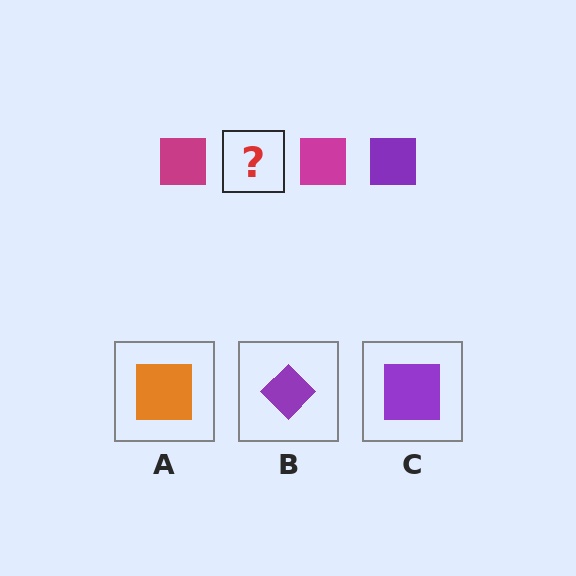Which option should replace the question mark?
Option C.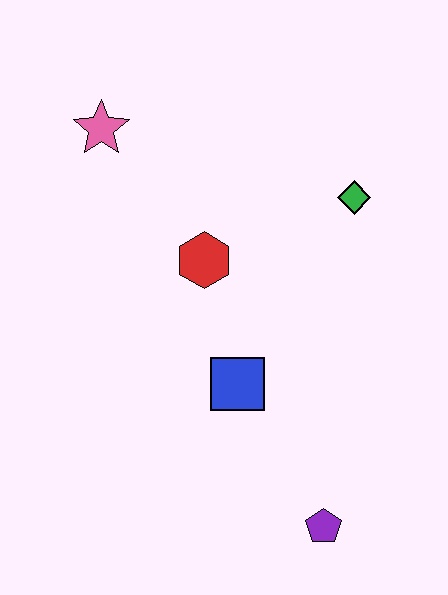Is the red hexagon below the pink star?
Yes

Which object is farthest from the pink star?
The purple pentagon is farthest from the pink star.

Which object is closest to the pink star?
The red hexagon is closest to the pink star.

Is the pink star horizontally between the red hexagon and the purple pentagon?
No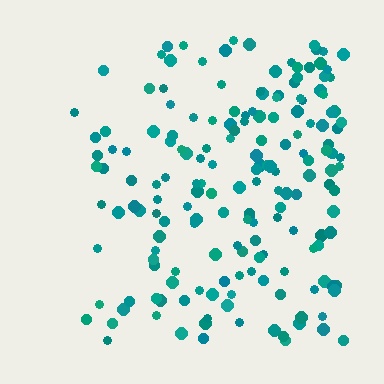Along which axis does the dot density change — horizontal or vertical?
Horizontal.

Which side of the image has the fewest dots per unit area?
The left.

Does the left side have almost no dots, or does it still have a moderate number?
Still a moderate number, just noticeably fewer than the right.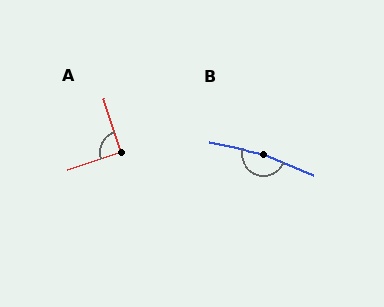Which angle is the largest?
B, at approximately 169 degrees.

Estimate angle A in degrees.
Approximately 90 degrees.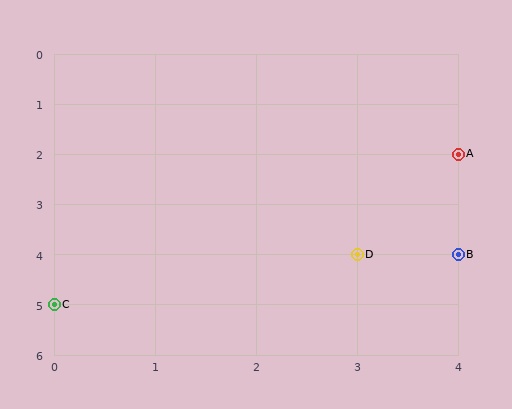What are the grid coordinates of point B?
Point B is at grid coordinates (4, 4).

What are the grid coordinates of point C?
Point C is at grid coordinates (0, 5).